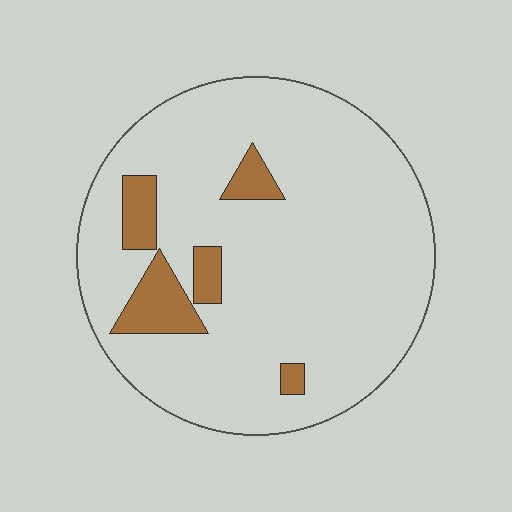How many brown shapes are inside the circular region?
5.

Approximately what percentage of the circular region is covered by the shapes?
Approximately 10%.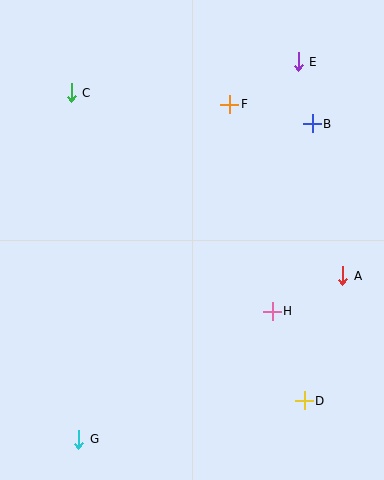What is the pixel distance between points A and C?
The distance between A and C is 327 pixels.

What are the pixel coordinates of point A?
Point A is at (343, 276).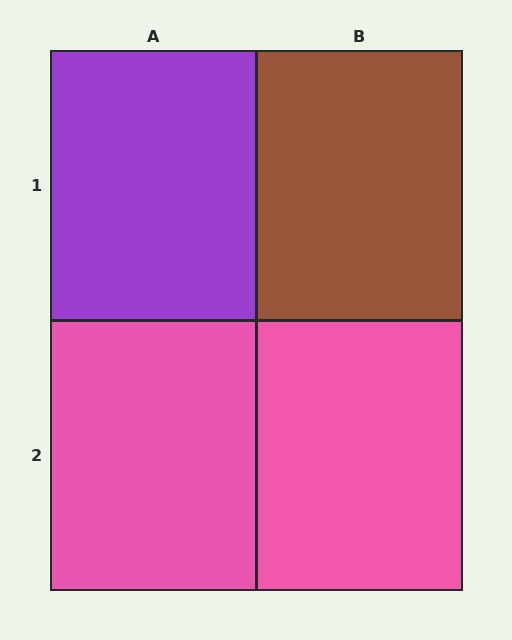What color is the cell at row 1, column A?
Purple.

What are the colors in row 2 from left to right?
Pink, pink.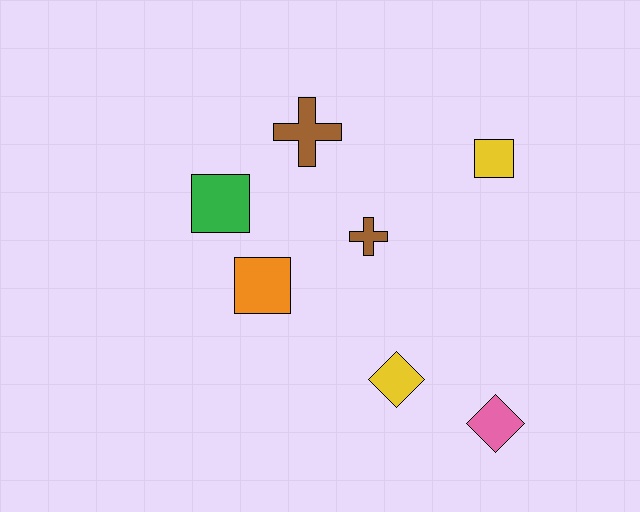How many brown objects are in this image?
There are 2 brown objects.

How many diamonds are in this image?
There are 2 diamonds.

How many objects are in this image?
There are 7 objects.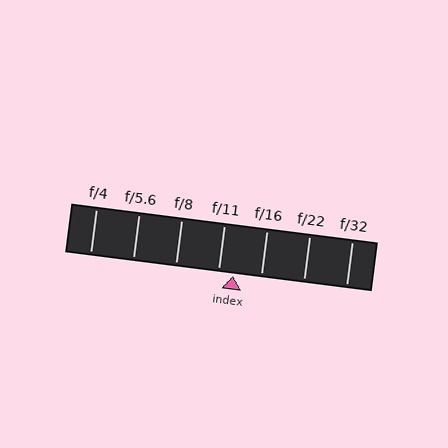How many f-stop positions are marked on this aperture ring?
There are 7 f-stop positions marked.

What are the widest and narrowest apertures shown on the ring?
The widest aperture shown is f/4 and the narrowest is f/32.